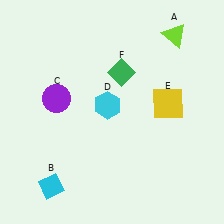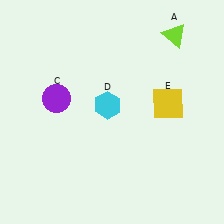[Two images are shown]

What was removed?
The green diamond (F), the cyan diamond (B) were removed in Image 2.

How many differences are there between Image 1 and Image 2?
There are 2 differences between the two images.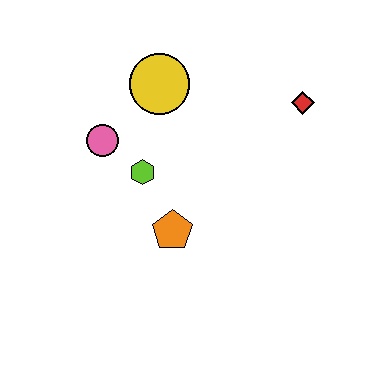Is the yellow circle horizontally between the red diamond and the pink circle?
Yes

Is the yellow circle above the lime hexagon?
Yes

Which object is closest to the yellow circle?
The pink circle is closest to the yellow circle.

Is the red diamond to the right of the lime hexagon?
Yes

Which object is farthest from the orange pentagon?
The red diamond is farthest from the orange pentagon.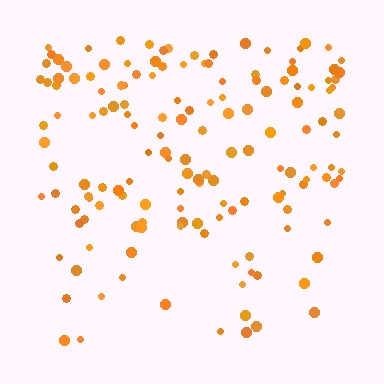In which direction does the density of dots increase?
From bottom to top, with the top side densest.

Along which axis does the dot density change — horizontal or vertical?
Vertical.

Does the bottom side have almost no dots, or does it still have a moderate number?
Still a moderate number, just noticeably fewer than the top.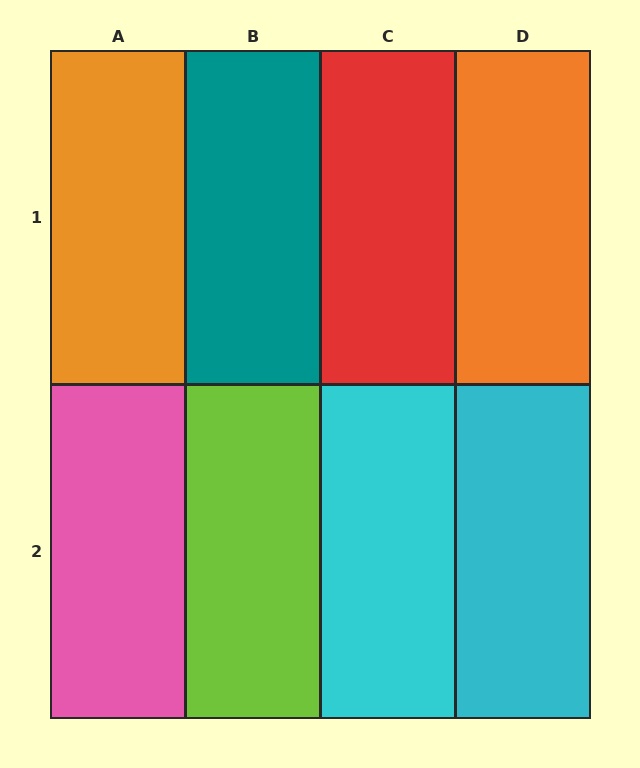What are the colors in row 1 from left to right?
Orange, teal, red, orange.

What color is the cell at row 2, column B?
Lime.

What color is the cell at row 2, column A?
Pink.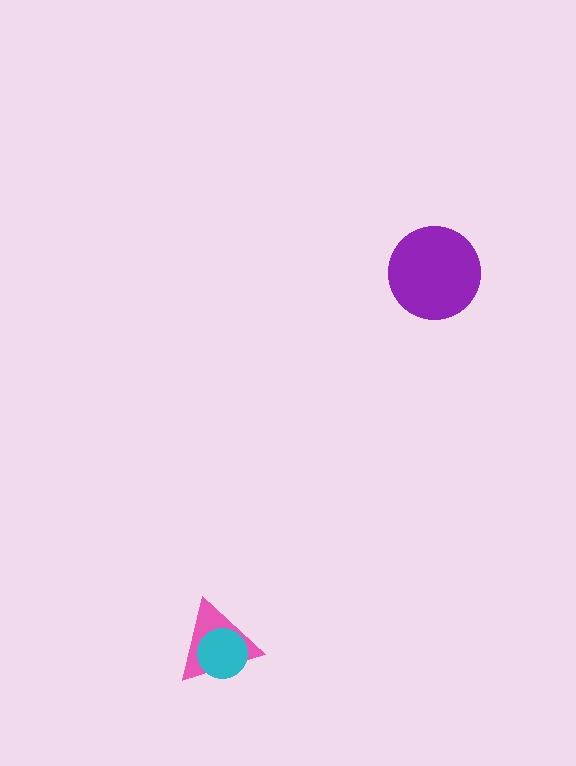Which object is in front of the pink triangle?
The cyan circle is in front of the pink triangle.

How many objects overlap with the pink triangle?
1 object overlaps with the pink triangle.